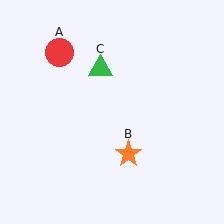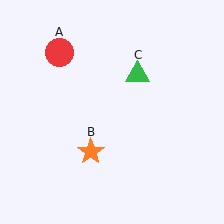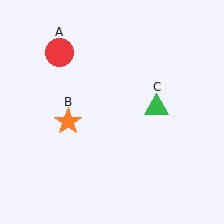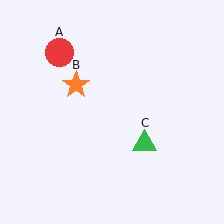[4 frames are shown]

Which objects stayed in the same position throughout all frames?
Red circle (object A) remained stationary.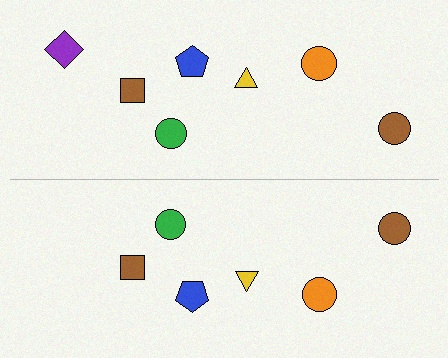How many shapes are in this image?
There are 13 shapes in this image.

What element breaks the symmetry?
A purple diamond is missing from the bottom side.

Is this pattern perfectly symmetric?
No, the pattern is not perfectly symmetric. A purple diamond is missing from the bottom side.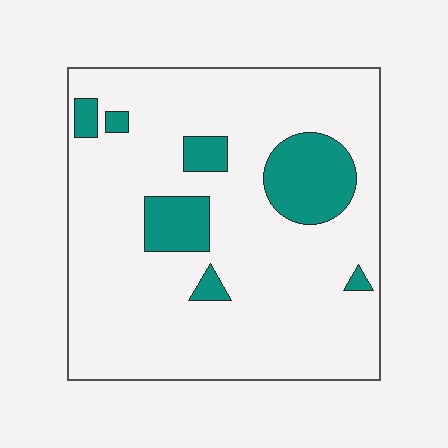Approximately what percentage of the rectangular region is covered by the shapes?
Approximately 15%.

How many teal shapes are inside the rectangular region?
7.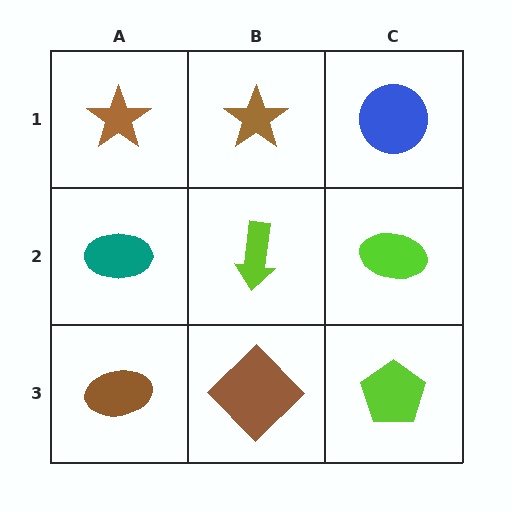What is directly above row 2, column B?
A brown star.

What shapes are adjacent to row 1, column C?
A lime ellipse (row 2, column C), a brown star (row 1, column B).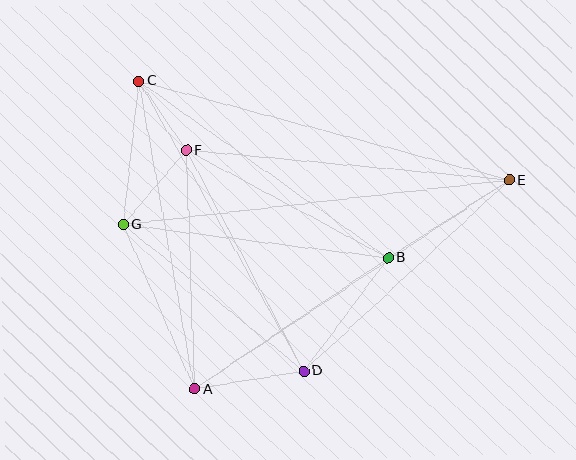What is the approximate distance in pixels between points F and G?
The distance between F and G is approximately 98 pixels.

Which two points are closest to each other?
Points C and F are closest to each other.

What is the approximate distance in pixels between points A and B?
The distance between A and B is approximately 234 pixels.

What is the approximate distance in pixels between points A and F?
The distance between A and F is approximately 239 pixels.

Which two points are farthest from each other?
Points E and G are farthest from each other.